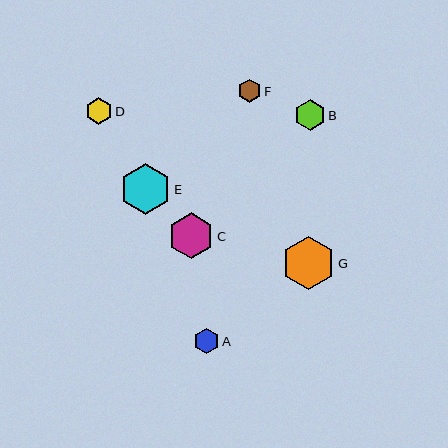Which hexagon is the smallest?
Hexagon F is the smallest with a size of approximately 23 pixels.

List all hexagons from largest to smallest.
From largest to smallest: G, E, C, B, D, A, F.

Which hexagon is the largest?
Hexagon G is the largest with a size of approximately 52 pixels.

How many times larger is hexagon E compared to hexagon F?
Hexagon E is approximately 2.2 times the size of hexagon F.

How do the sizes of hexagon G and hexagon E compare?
Hexagon G and hexagon E are approximately the same size.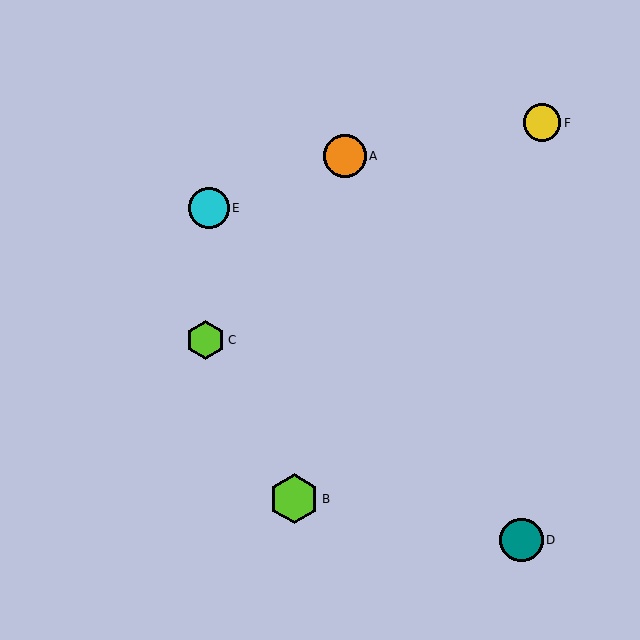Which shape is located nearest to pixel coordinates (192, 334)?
The lime hexagon (labeled C) at (205, 340) is nearest to that location.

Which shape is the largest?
The lime hexagon (labeled B) is the largest.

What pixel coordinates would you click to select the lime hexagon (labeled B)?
Click at (294, 499) to select the lime hexagon B.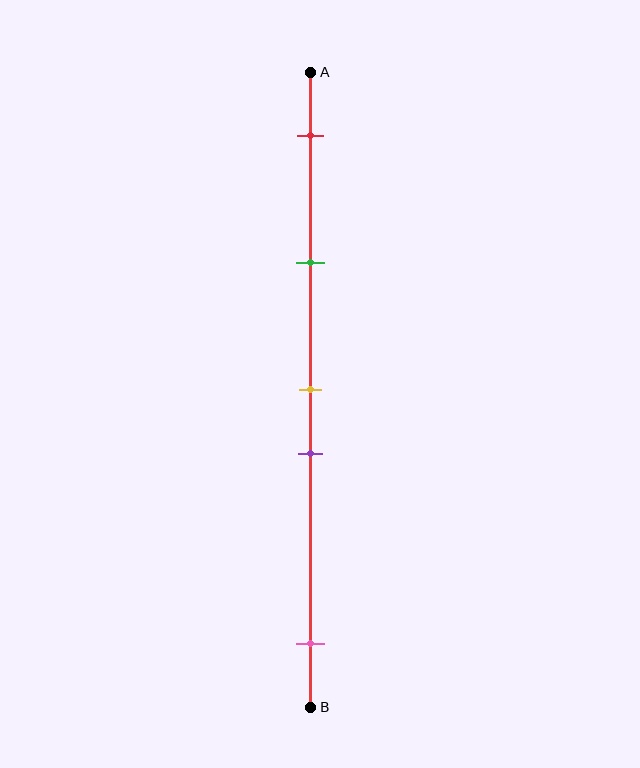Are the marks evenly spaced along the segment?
No, the marks are not evenly spaced.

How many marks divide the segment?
There are 5 marks dividing the segment.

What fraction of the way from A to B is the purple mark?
The purple mark is approximately 60% (0.6) of the way from A to B.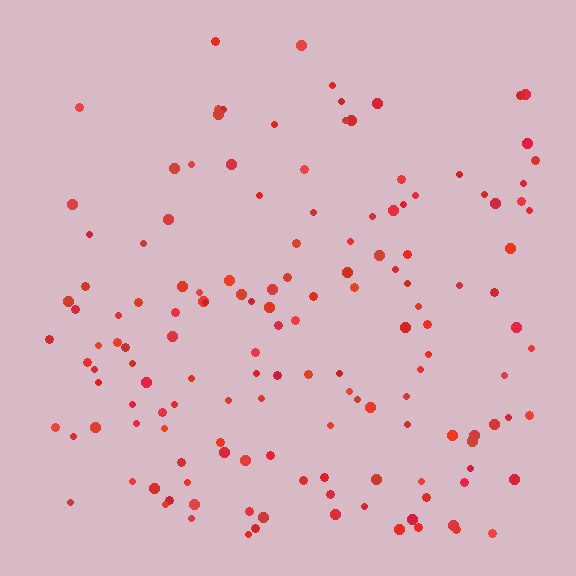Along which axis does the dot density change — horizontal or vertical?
Vertical.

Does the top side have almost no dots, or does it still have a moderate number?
Still a moderate number, just noticeably fewer than the bottom.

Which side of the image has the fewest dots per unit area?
The top.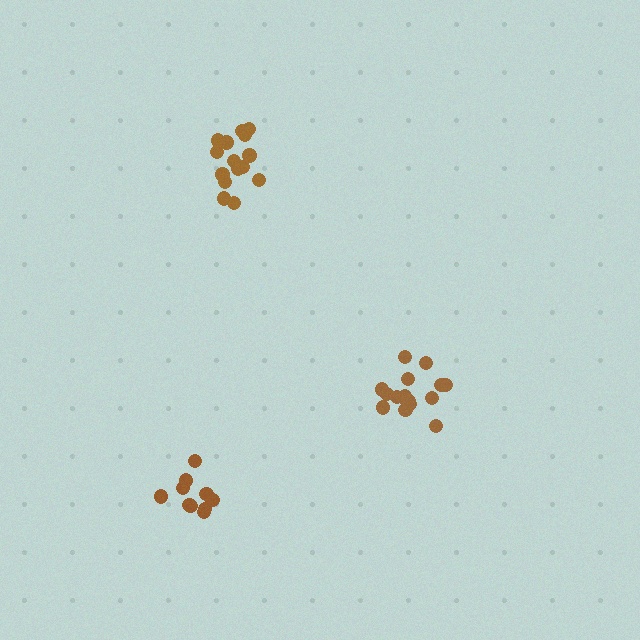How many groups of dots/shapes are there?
There are 3 groups.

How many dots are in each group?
Group 1: 16 dots, Group 2: 10 dots, Group 3: 16 dots (42 total).